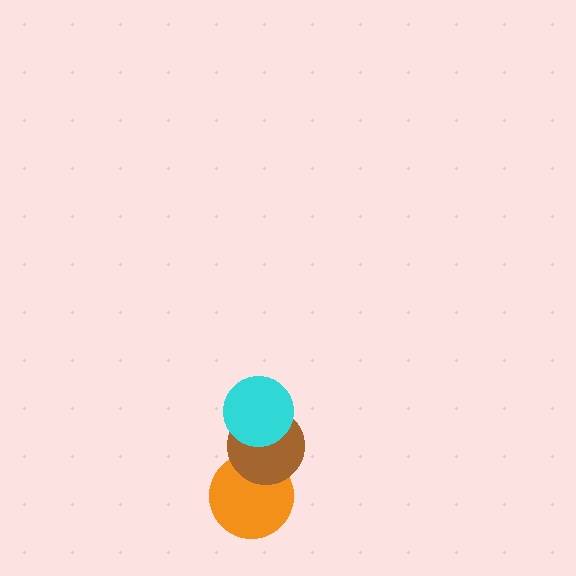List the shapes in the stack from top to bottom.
From top to bottom: the cyan circle, the brown circle, the orange circle.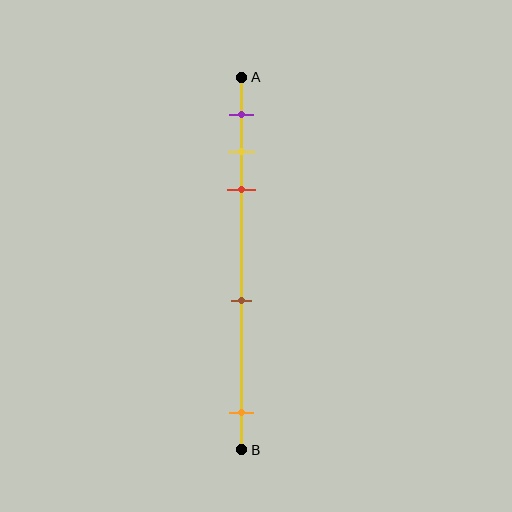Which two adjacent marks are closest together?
The yellow and red marks are the closest adjacent pair.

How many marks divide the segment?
There are 5 marks dividing the segment.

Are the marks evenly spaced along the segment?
No, the marks are not evenly spaced.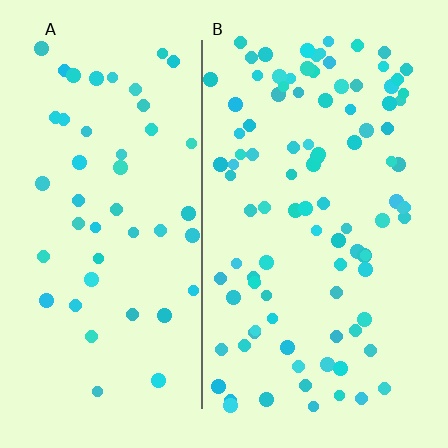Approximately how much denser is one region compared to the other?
Approximately 2.0× — region B over region A.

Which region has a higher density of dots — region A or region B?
B (the right).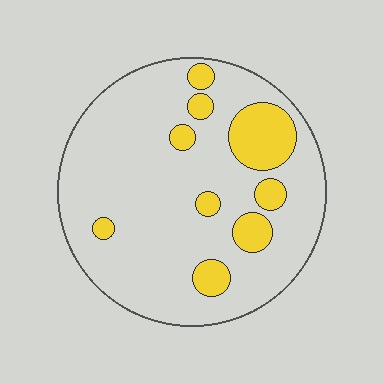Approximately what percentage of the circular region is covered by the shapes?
Approximately 15%.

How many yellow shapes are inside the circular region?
9.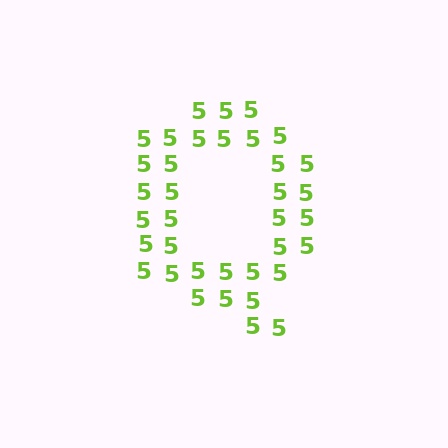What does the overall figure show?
The overall figure shows the letter Q.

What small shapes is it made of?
It is made of small digit 5's.